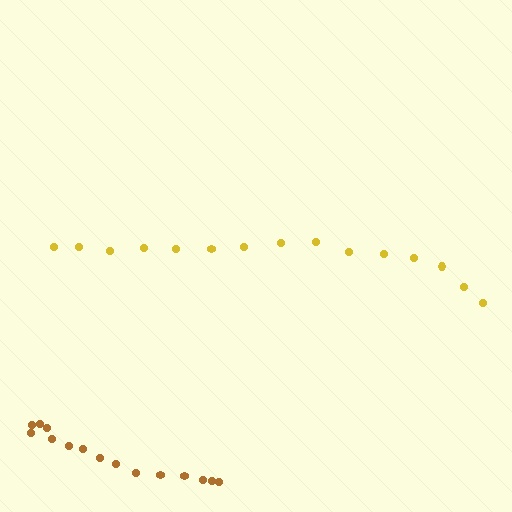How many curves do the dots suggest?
There are 2 distinct paths.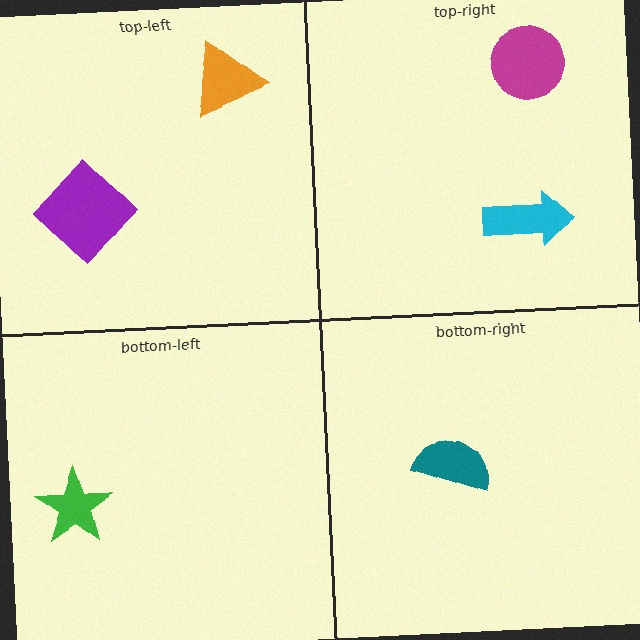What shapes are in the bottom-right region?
The teal semicircle.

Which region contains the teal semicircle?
The bottom-right region.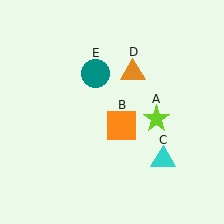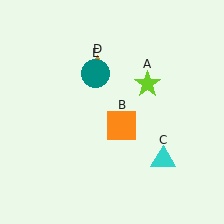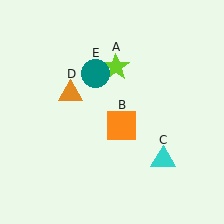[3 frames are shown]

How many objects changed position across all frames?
2 objects changed position: lime star (object A), orange triangle (object D).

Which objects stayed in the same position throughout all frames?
Orange square (object B) and cyan triangle (object C) and teal circle (object E) remained stationary.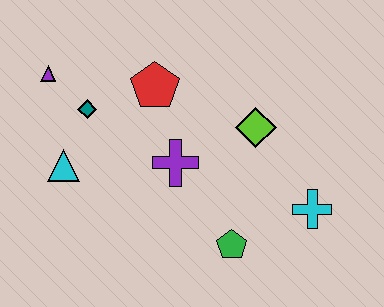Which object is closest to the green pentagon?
The cyan cross is closest to the green pentagon.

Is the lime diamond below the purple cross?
No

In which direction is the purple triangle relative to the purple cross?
The purple triangle is to the left of the purple cross.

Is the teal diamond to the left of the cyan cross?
Yes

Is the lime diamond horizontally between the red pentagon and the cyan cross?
Yes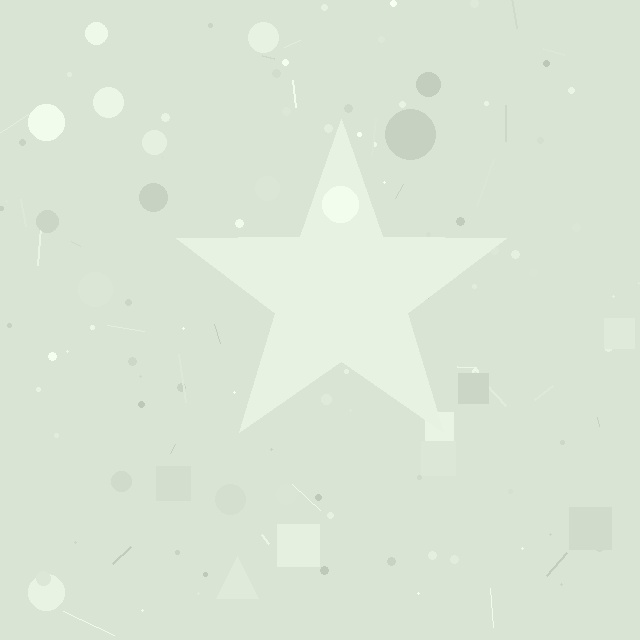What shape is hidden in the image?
A star is hidden in the image.